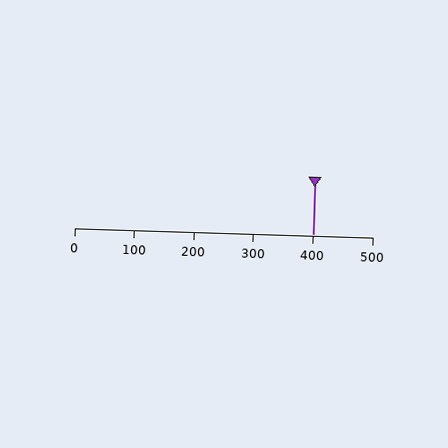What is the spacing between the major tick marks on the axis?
The major ticks are spaced 100 apart.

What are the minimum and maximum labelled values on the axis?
The axis runs from 0 to 500.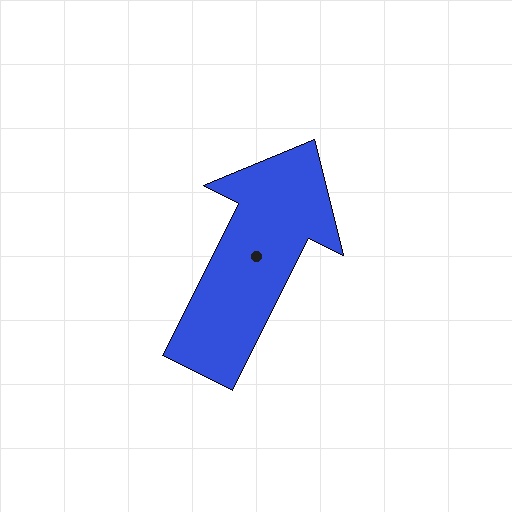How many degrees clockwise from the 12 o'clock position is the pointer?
Approximately 27 degrees.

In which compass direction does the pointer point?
Northeast.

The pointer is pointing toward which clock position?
Roughly 1 o'clock.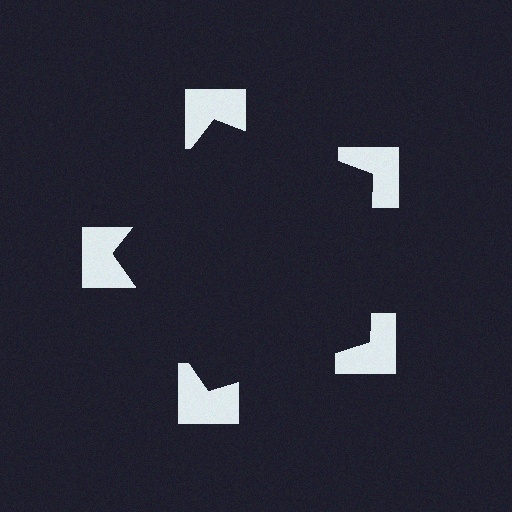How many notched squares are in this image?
There are 5 — one at each vertex of the illusory pentagon.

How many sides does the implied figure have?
5 sides.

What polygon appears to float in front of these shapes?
An illusory pentagon — its edges are inferred from the aligned wedge cuts in the notched squares, not physically drawn.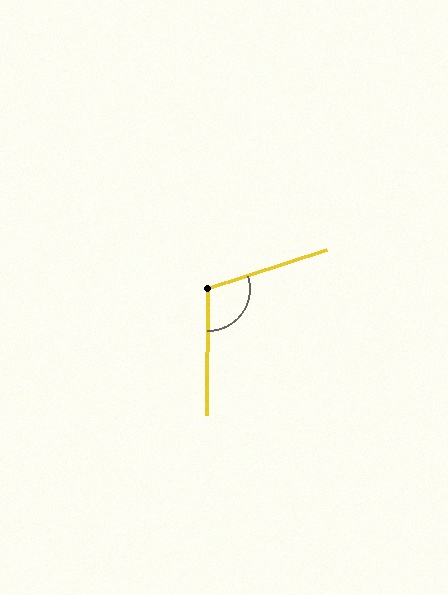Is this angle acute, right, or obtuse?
It is obtuse.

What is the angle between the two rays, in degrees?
Approximately 108 degrees.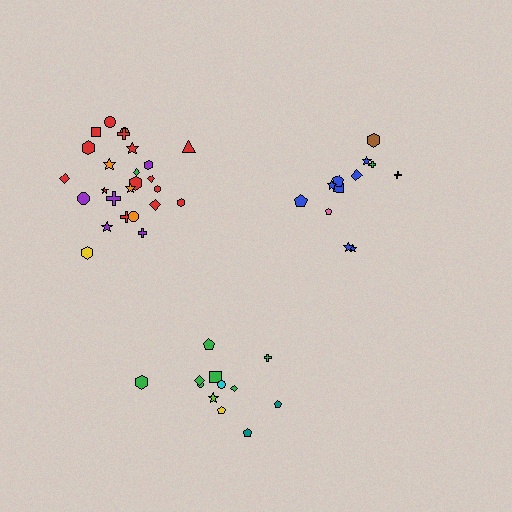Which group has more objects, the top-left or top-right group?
The top-left group.